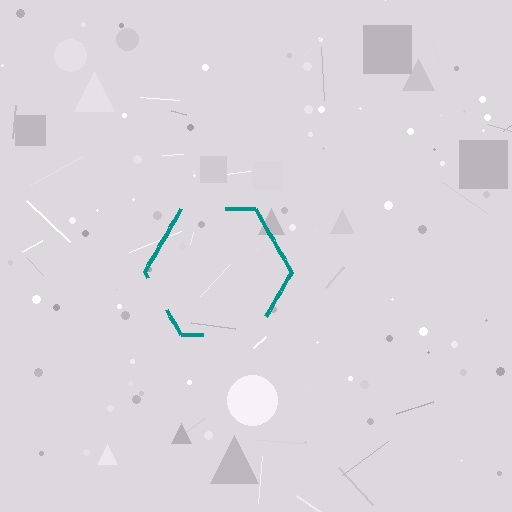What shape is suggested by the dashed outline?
The dashed outline suggests a hexagon.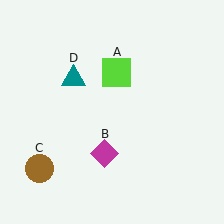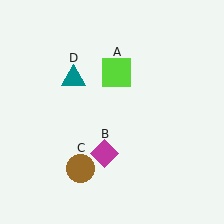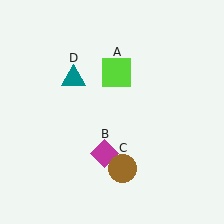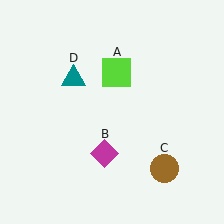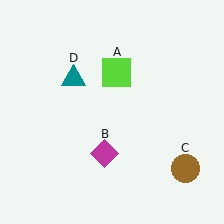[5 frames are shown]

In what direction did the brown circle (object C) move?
The brown circle (object C) moved right.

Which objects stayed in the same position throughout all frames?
Lime square (object A) and magenta diamond (object B) and teal triangle (object D) remained stationary.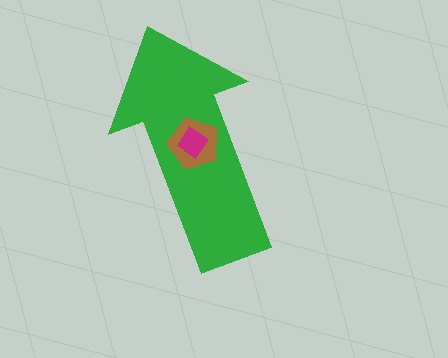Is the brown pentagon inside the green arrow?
Yes.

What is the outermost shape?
The green arrow.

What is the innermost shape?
The magenta diamond.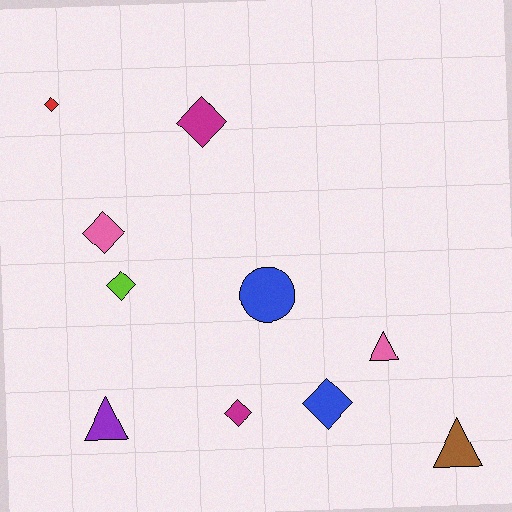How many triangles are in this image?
There are 3 triangles.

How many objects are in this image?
There are 10 objects.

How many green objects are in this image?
There are no green objects.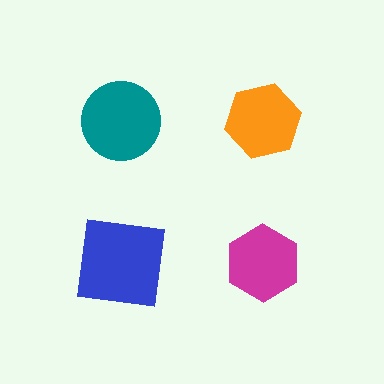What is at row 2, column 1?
A blue square.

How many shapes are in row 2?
2 shapes.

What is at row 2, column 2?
A magenta hexagon.